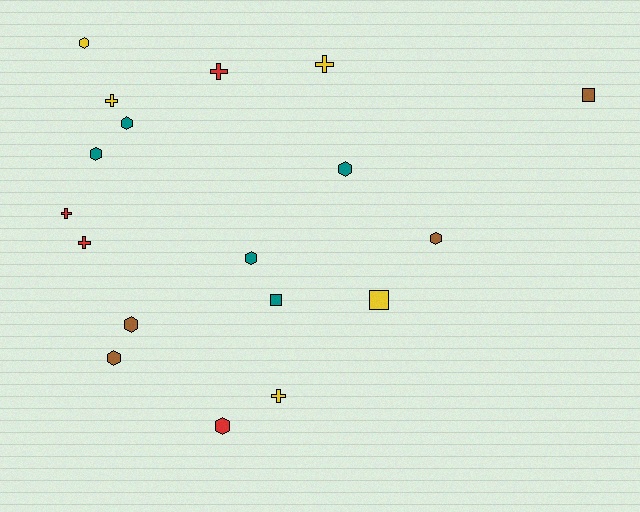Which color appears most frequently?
Yellow, with 5 objects.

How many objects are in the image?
There are 18 objects.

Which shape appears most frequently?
Hexagon, with 9 objects.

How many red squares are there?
There are no red squares.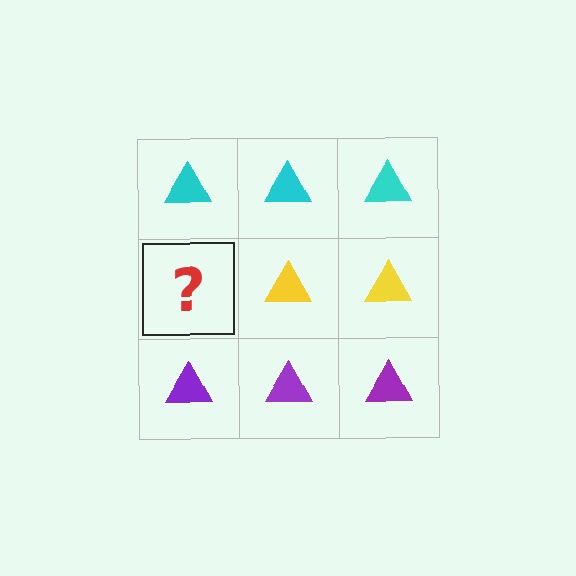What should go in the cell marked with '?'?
The missing cell should contain a yellow triangle.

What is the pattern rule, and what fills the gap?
The rule is that each row has a consistent color. The gap should be filled with a yellow triangle.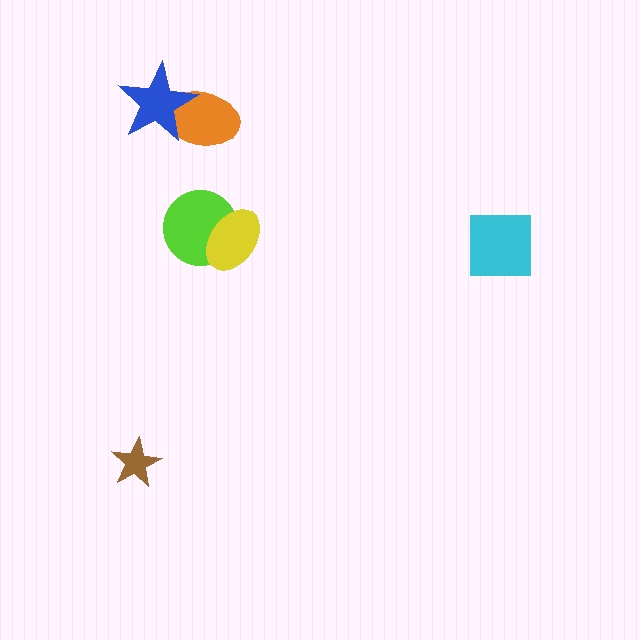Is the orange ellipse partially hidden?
Yes, it is partially covered by another shape.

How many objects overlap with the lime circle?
1 object overlaps with the lime circle.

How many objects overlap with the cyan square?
0 objects overlap with the cyan square.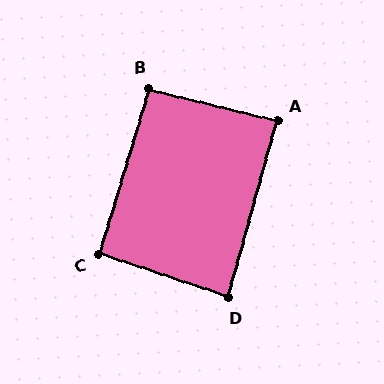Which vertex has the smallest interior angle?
D, at approximately 87 degrees.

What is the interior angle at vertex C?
Approximately 92 degrees (approximately right).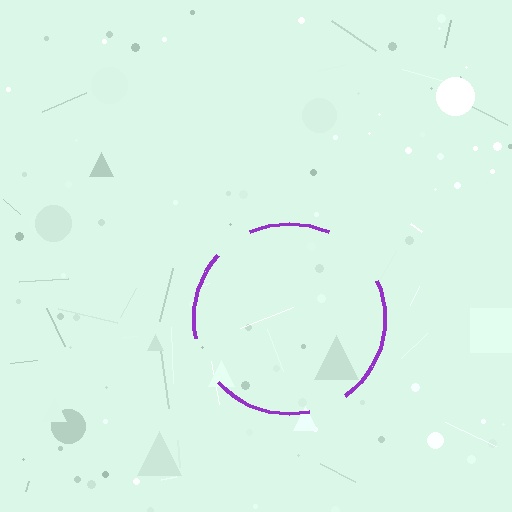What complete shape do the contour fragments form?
The contour fragments form a circle.